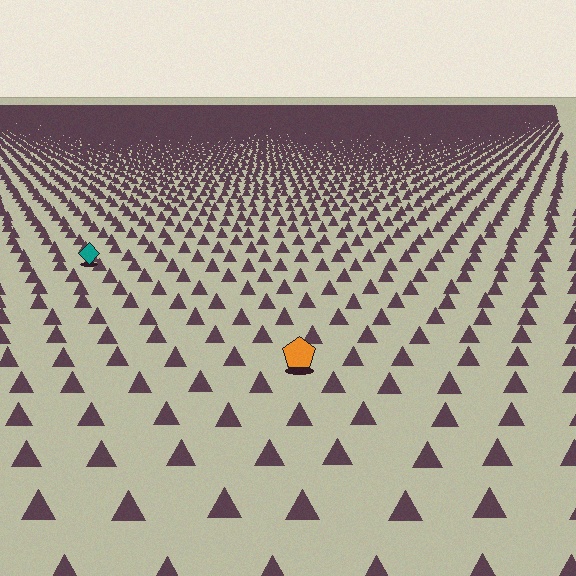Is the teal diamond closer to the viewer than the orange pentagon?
No. The orange pentagon is closer — you can tell from the texture gradient: the ground texture is coarser near it.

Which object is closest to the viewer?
The orange pentagon is closest. The texture marks near it are larger and more spread out.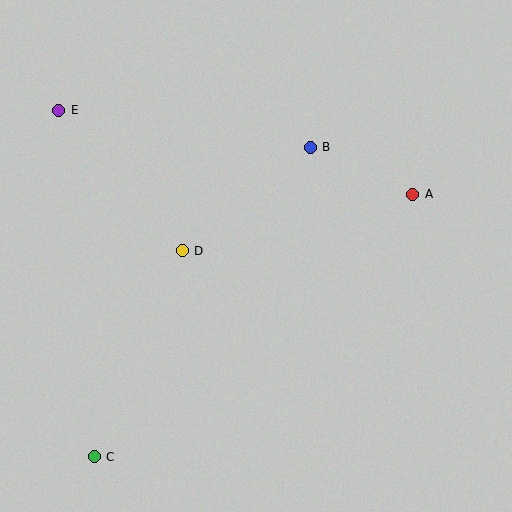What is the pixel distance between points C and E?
The distance between C and E is 348 pixels.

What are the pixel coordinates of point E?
Point E is at (59, 110).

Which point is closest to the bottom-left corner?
Point C is closest to the bottom-left corner.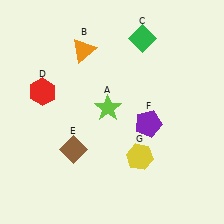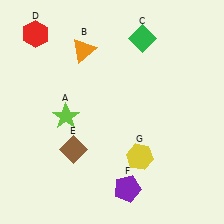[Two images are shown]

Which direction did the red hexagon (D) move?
The red hexagon (D) moved up.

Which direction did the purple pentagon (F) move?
The purple pentagon (F) moved down.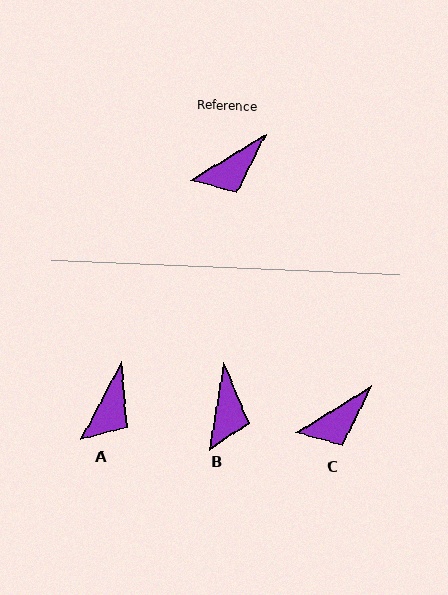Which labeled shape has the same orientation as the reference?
C.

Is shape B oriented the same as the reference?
No, it is off by about 49 degrees.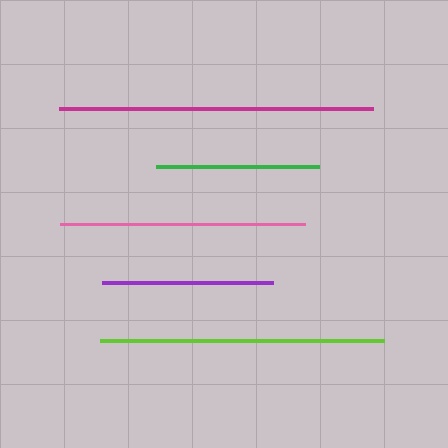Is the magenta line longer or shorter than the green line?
The magenta line is longer than the green line.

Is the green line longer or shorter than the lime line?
The lime line is longer than the green line.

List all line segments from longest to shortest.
From longest to shortest: magenta, lime, pink, purple, green.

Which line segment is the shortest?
The green line is the shortest at approximately 163 pixels.